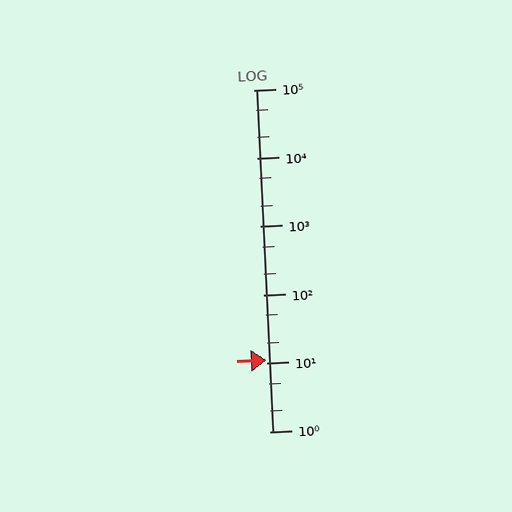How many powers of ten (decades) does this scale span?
The scale spans 5 decades, from 1 to 100000.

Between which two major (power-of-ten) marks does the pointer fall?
The pointer is between 10 and 100.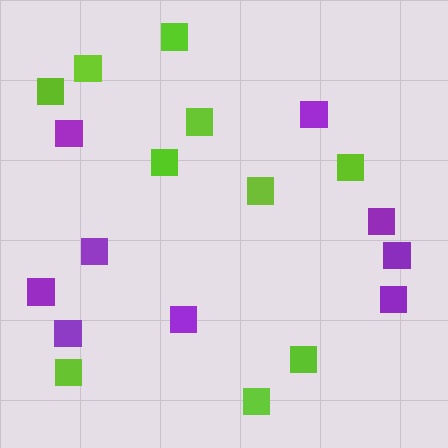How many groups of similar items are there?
There are 2 groups: one group of lime squares (10) and one group of purple squares (9).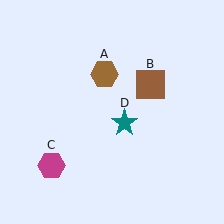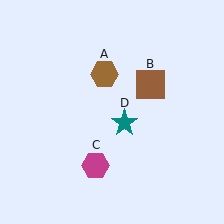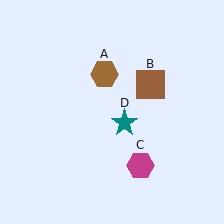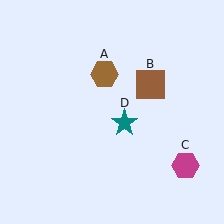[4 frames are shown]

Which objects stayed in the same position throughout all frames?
Brown hexagon (object A) and brown square (object B) and teal star (object D) remained stationary.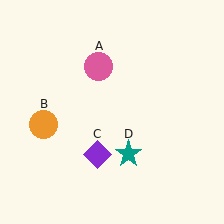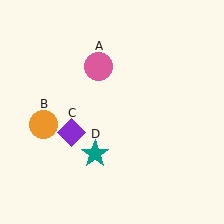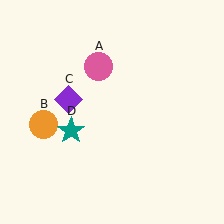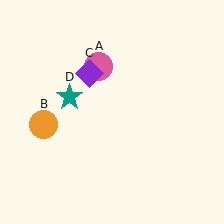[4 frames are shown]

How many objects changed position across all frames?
2 objects changed position: purple diamond (object C), teal star (object D).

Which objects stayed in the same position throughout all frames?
Pink circle (object A) and orange circle (object B) remained stationary.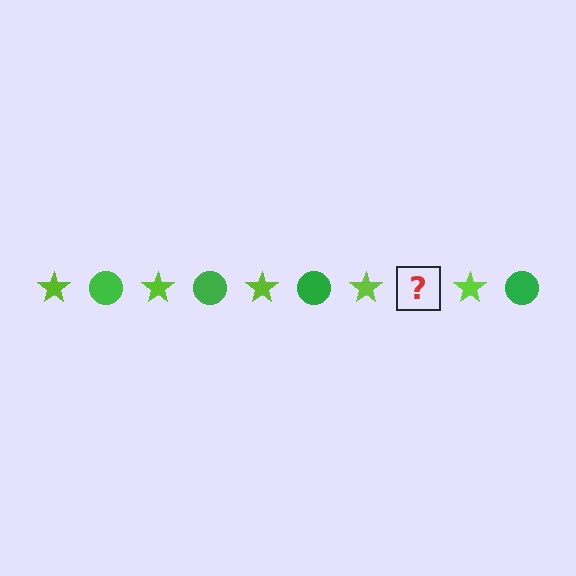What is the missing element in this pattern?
The missing element is a green circle.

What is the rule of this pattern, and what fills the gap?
The rule is that the pattern alternates between lime star and green circle. The gap should be filled with a green circle.